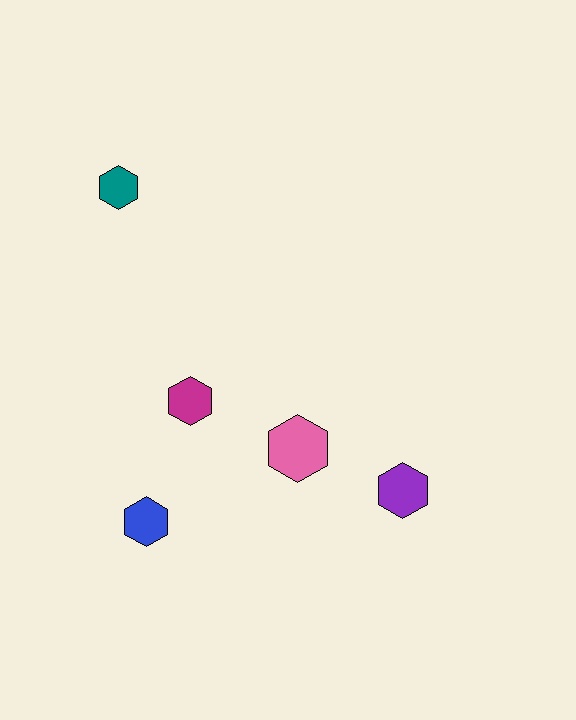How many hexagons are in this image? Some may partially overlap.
There are 5 hexagons.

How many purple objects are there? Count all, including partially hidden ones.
There is 1 purple object.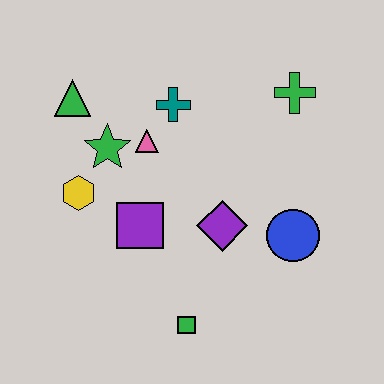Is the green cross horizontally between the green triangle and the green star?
No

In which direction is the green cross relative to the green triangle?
The green cross is to the right of the green triangle.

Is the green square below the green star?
Yes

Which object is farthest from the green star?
The blue circle is farthest from the green star.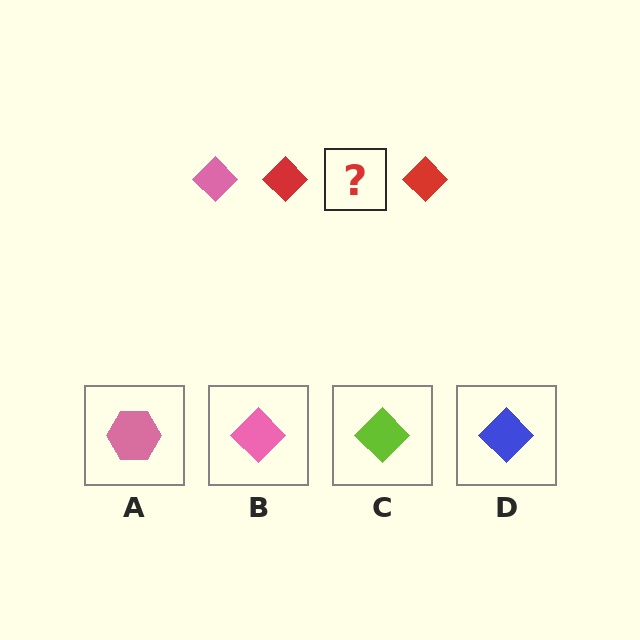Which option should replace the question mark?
Option B.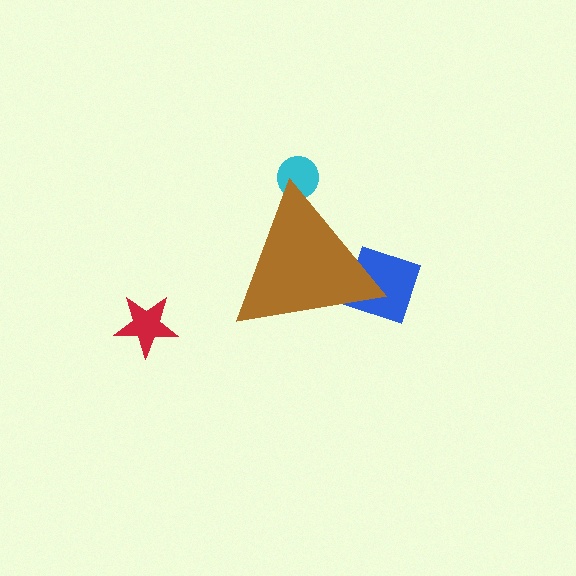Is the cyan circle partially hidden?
Yes, the cyan circle is partially hidden behind the brown triangle.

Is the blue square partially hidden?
Yes, the blue square is partially hidden behind the brown triangle.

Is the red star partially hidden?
No, the red star is fully visible.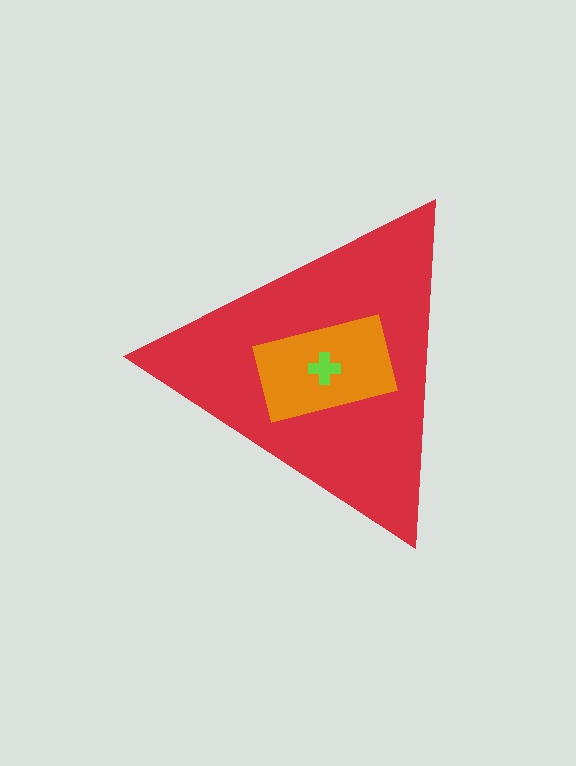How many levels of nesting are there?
3.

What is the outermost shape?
The red triangle.